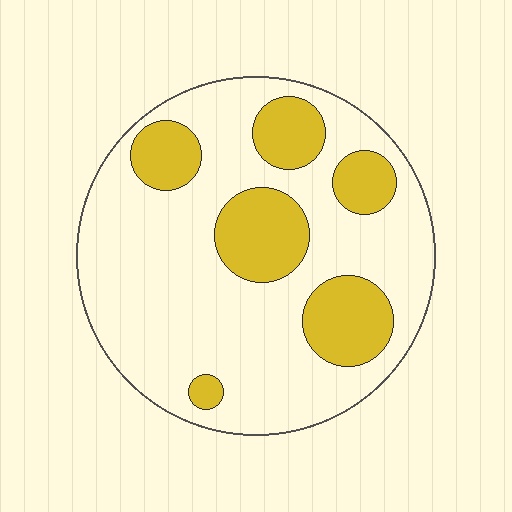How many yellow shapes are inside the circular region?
6.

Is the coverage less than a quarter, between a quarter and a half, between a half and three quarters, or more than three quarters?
Between a quarter and a half.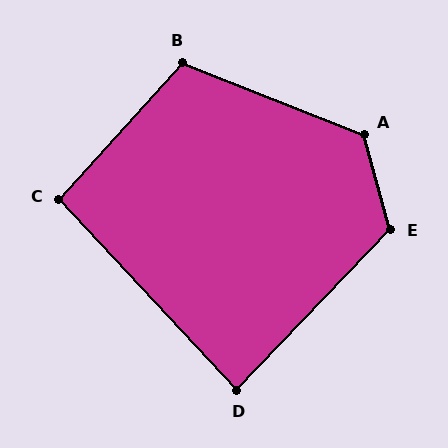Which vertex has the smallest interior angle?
D, at approximately 87 degrees.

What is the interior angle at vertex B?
Approximately 110 degrees (obtuse).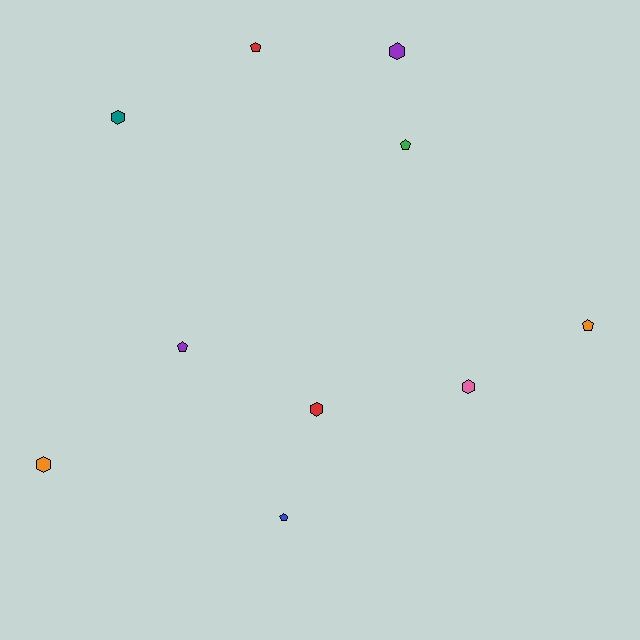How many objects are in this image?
There are 10 objects.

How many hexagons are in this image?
There are 5 hexagons.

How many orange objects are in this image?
There are 2 orange objects.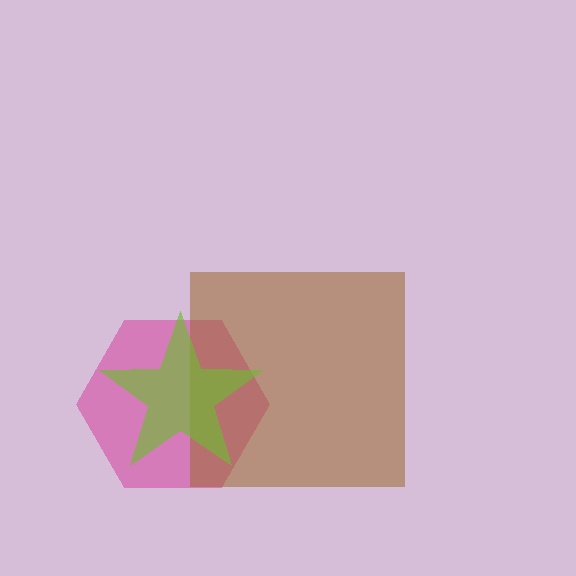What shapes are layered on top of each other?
The layered shapes are: a magenta hexagon, a brown square, a lime star.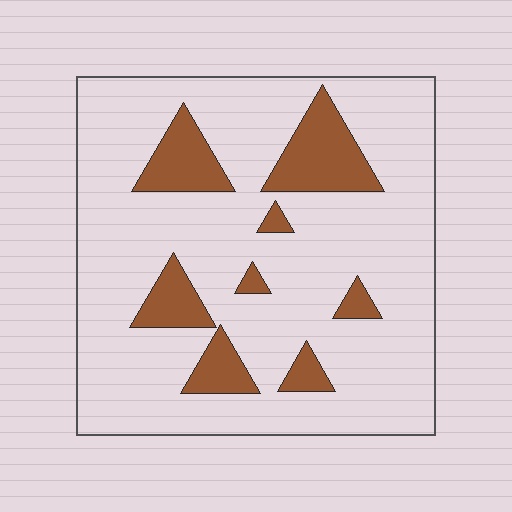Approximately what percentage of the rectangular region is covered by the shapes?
Approximately 15%.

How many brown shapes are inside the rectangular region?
8.